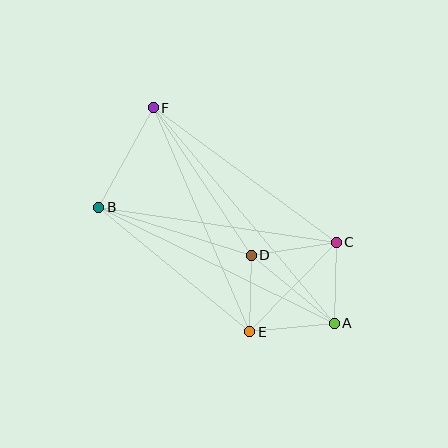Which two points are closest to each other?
Points D and E are closest to each other.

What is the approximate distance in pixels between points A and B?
The distance between A and B is approximately 262 pixels.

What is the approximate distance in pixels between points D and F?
The distance between D and F is approximately 177 pixels.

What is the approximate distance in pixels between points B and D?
The distance between B and D is approximately 160 pixels.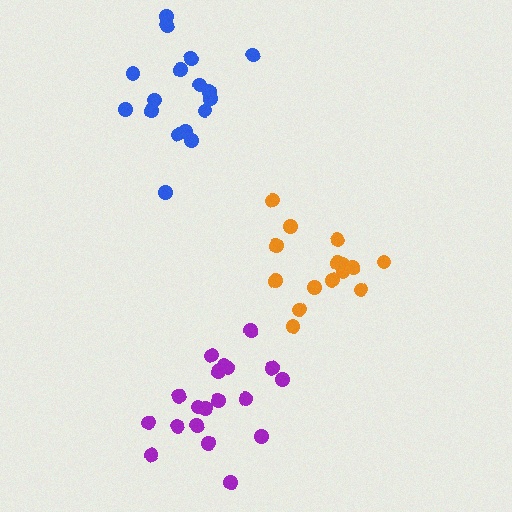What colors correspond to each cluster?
The clusters are colored: purple, orange, blue.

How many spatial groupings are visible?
There are 3 spatial groupings.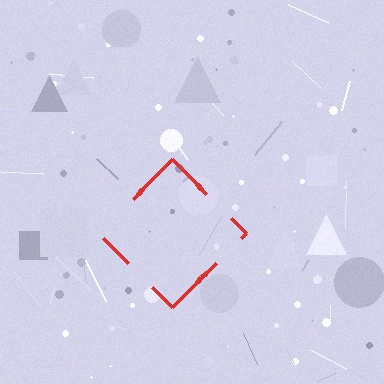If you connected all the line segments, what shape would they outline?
They would outline a diamond.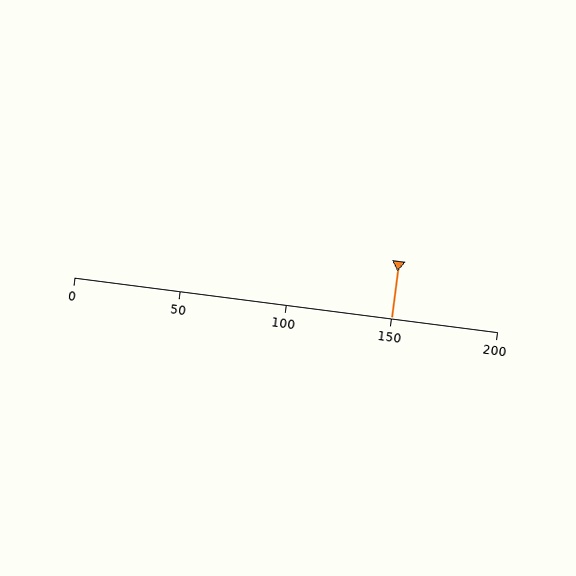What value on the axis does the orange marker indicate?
The marker indicates approximately 150.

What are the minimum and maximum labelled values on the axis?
The axis runs from 0 to 200.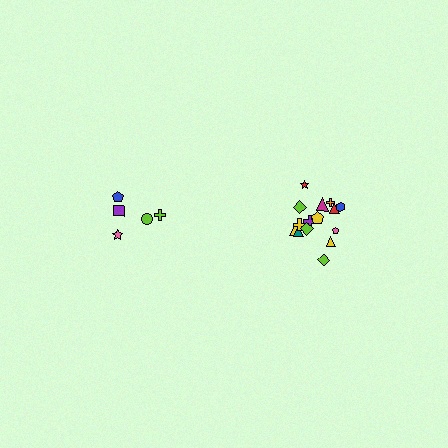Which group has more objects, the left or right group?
The right group.